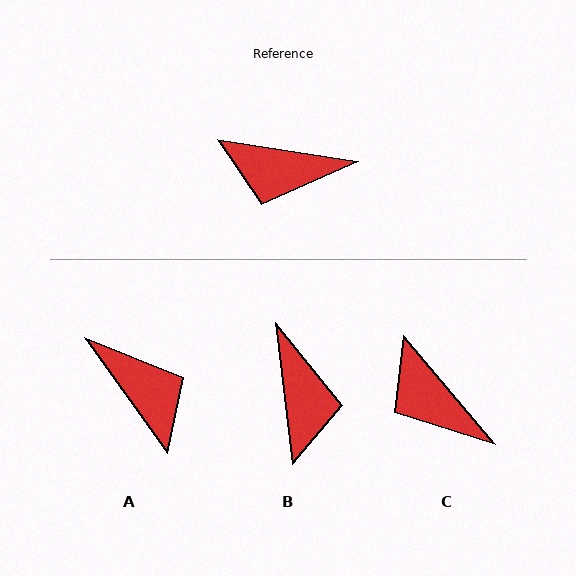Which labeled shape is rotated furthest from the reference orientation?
A, about 134 degrees away.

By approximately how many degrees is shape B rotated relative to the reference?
Approximately 105 degrees counter-clockwise.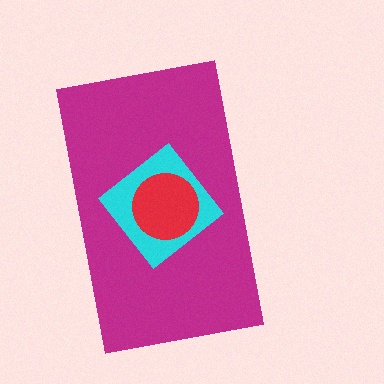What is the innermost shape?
The red circle.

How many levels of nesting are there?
3.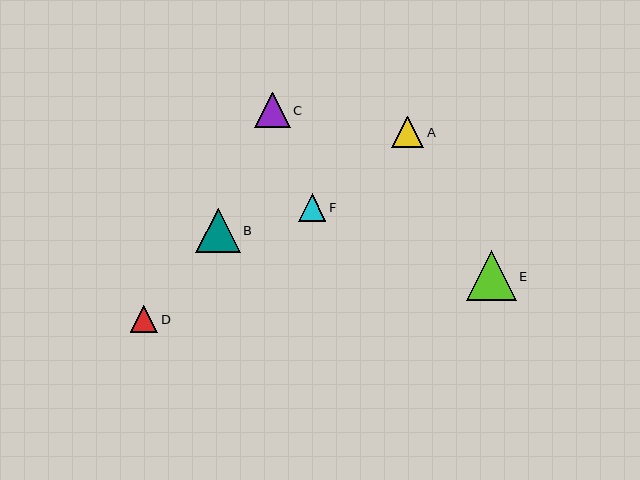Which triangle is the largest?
Triangle E is the largest with a size of approximately 50 pixels.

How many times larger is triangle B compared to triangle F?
Triangle B is approximately 1.6 times the size of triangle F.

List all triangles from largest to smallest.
From largest to smallest: E, B, C, A, D, F.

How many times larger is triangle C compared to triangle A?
Triangle C is approximately 1.1 times the size of triangle A.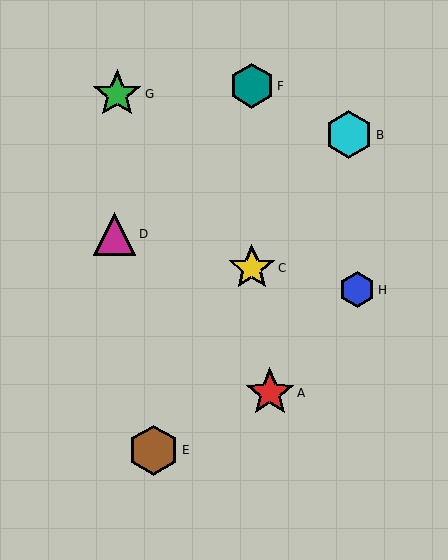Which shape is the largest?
The brown hexagon (labeled E) is the largest.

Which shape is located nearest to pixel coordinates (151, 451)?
The brown hexagon (labeled E) at (153, 450) is nearest to that location.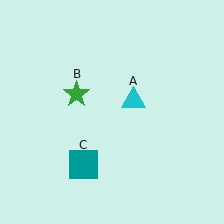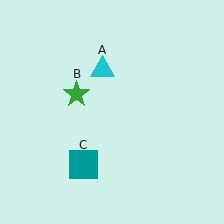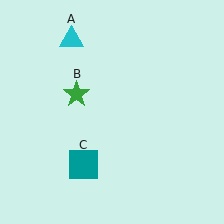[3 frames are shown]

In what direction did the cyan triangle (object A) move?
The cyan triangle (object A) moved up and to the left.